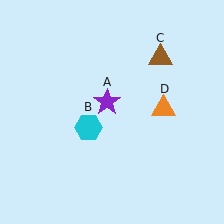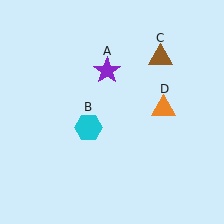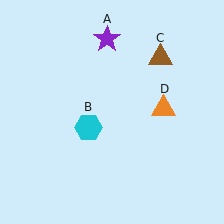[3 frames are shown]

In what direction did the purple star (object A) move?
The purple star (object A) moved up.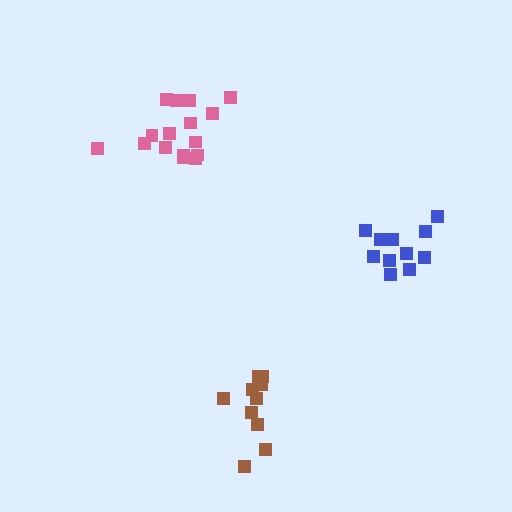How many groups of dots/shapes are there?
There are 3 groups.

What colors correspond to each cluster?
The clusters are colored: pink, blue, brown.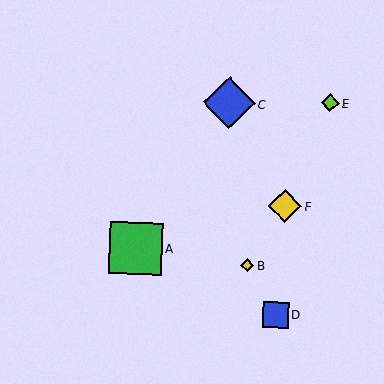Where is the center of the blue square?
The center of the blue square is at (276, 315).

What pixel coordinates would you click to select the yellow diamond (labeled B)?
Click at (247, 265) to select the yellow diamond B.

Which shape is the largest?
The green square (labeled A) is the largest.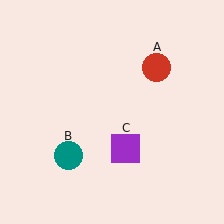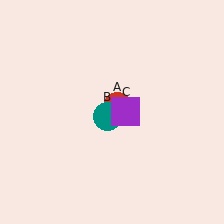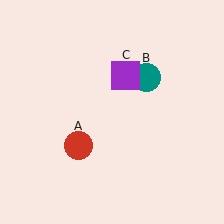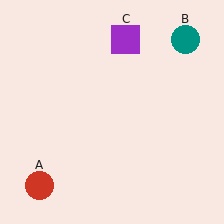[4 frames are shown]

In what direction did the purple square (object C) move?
The purple square (object C) moved up.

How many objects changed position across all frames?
3 objects changed position: red circle (object A), teal circle (object B), purple square (object C).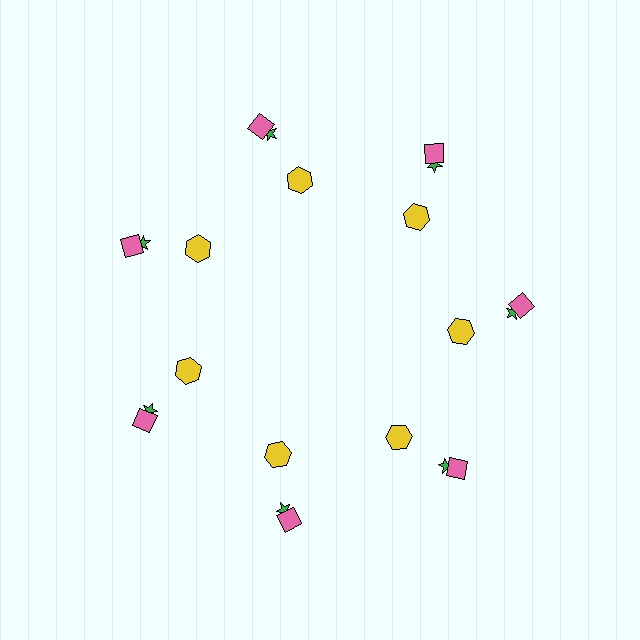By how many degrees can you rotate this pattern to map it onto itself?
The pattern maps onto itself every 51 degrees of rotation.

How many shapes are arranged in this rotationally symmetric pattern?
There are 21 shapes, arranged in 7 groups of 3.